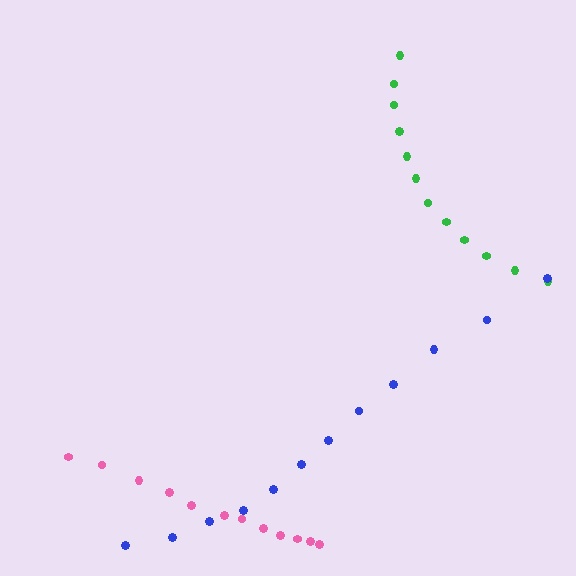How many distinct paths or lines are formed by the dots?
There are 3 distinct paths.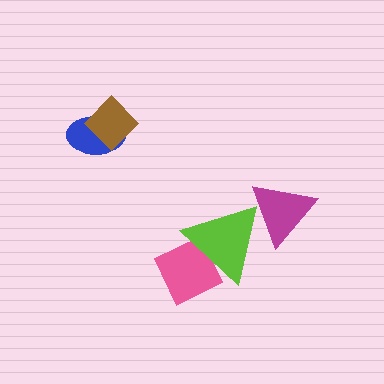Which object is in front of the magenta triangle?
The lime triangle is in front of the magenta triangle.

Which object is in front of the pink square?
The lime triangle is in front of the pink square.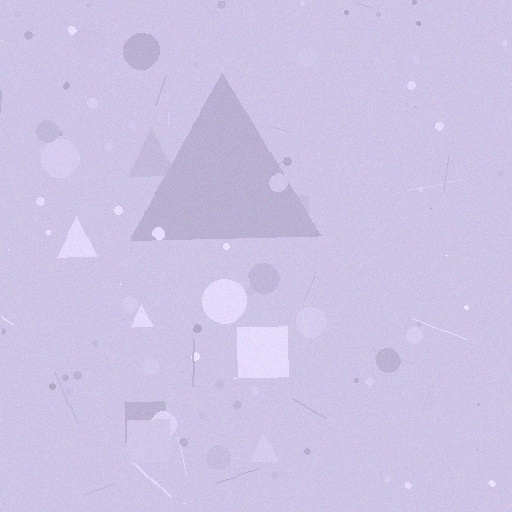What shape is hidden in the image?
A triangle is hidden in the image.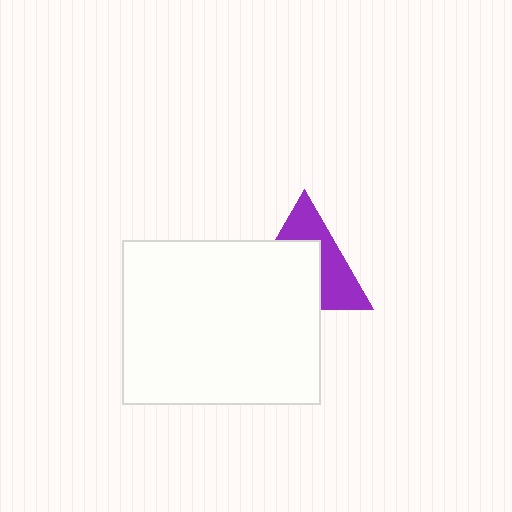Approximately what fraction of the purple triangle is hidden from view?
Roughly 55% of the purple triangle is hidden behind the white rectangle.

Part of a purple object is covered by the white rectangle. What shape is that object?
It is a triangle.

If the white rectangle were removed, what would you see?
You would see the complete purple triangle.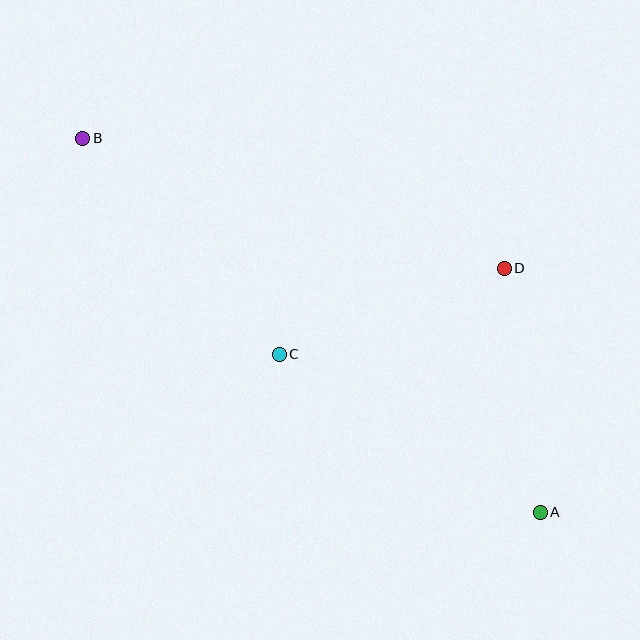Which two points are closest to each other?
Points C and D are closest to each other.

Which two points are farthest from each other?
Points A and B are farthest from each other.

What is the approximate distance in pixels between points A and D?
The distance between A and D is approximately 247 pixels.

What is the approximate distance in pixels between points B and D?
The distance between B and D is approximately 441 pixels.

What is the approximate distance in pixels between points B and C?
The distance between B and C is approximately 292 pixels.